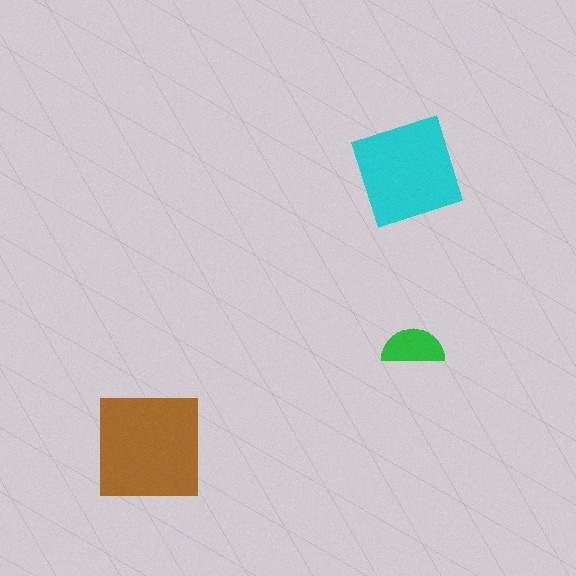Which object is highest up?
The cyan diamond is topmost.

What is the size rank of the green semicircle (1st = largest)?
3rd.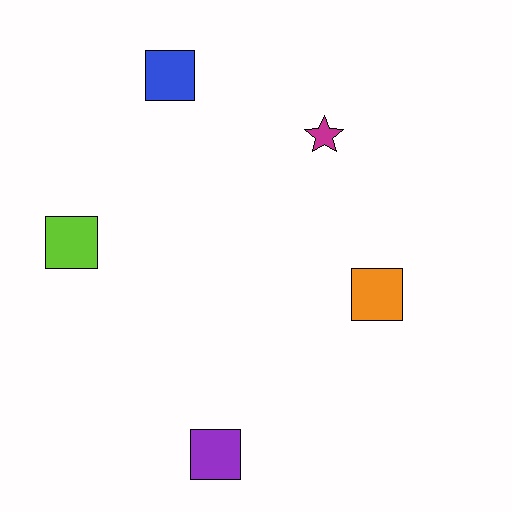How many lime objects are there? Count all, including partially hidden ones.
There is 1 lime object.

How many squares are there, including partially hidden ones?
There are 4 squares.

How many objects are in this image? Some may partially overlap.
There are 5 objects.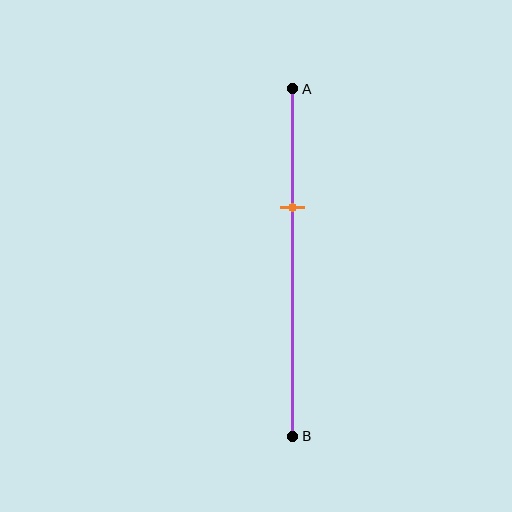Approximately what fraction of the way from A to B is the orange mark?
The orange mark is approximately 35% of the way from A to B.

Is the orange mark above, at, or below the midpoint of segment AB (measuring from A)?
The orange mark is above the midpoint of segment AB.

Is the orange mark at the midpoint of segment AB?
No, the mark is at about 35% from A, not at the 50% midpoint.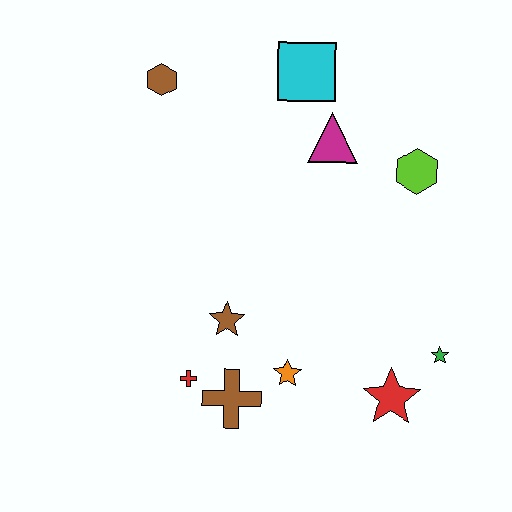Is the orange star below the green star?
Yes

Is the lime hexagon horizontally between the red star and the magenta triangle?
No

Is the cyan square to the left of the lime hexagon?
Yes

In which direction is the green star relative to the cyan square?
The green star is below the cyan square.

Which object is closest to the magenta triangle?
The cyan square is closest to the magenta triangle.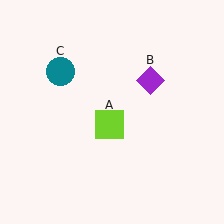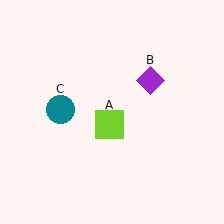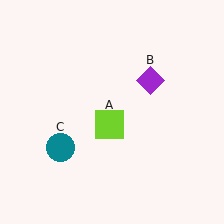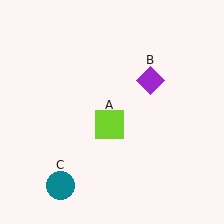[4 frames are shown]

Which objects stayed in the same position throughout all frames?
Lime square (object A) and purple diamond (object B) remained stationary.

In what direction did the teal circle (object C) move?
The teal circle (object C) moved down.